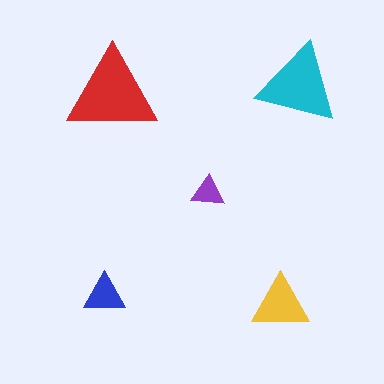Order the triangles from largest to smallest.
the red one, the cyan one, the yellow one, the blue one, the purple one.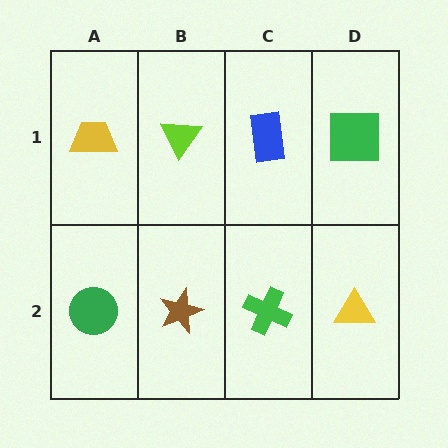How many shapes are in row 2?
4 shapes.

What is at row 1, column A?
A yellow trapezoid.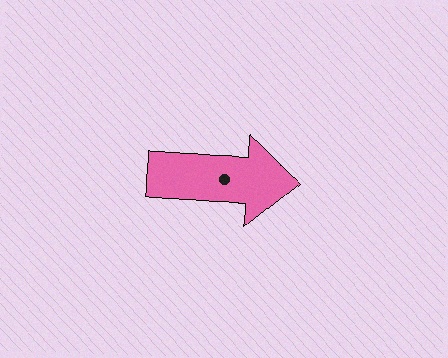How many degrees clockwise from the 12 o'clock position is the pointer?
Approximately 92 degrees.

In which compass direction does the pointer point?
East.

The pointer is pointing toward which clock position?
Roughly 3 o'clock.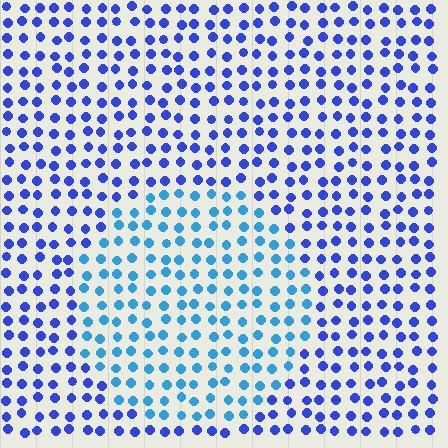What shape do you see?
I see a circle.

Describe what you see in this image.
The image is filled with small blue elements in a uniform arrangement. A circle-shaped region is visible where the elements are tinted to a slightly different hue, forming a subtle color boundary.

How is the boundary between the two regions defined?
The boundary is defined purely by a slight shift in hue (about 33 degrees). Spacing, size, and orientation are identical on both sides.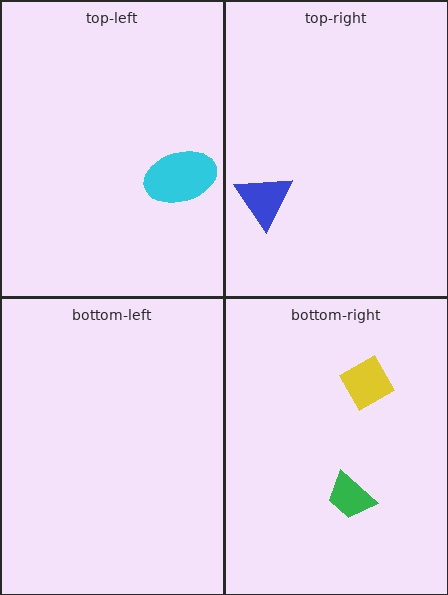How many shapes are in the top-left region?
1.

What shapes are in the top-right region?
The blue triangle.